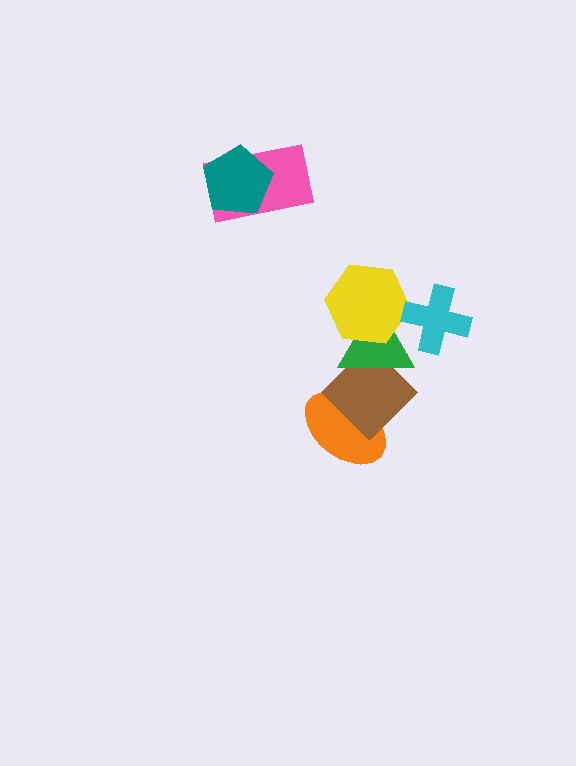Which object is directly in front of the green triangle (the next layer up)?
The yellow hexagon is directly in front of the green triangle.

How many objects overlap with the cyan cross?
1 object overlaps with the cyan cross.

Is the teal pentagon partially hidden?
No, no other shape covers it.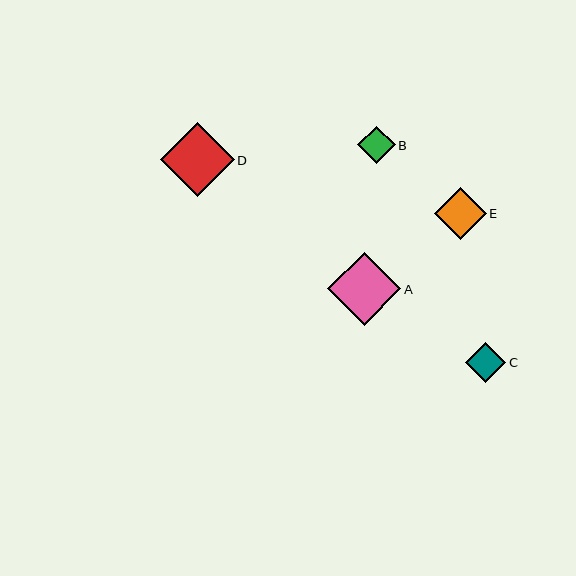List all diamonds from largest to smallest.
From largest to smallest: D, A, E, C, B.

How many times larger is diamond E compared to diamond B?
Diamond E is approximately 1.4 times the size of diamond B.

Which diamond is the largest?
Diamond D is the largest with a size of approximately 74 pixels.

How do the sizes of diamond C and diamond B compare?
Diamond C and diamond B are approximately the same size.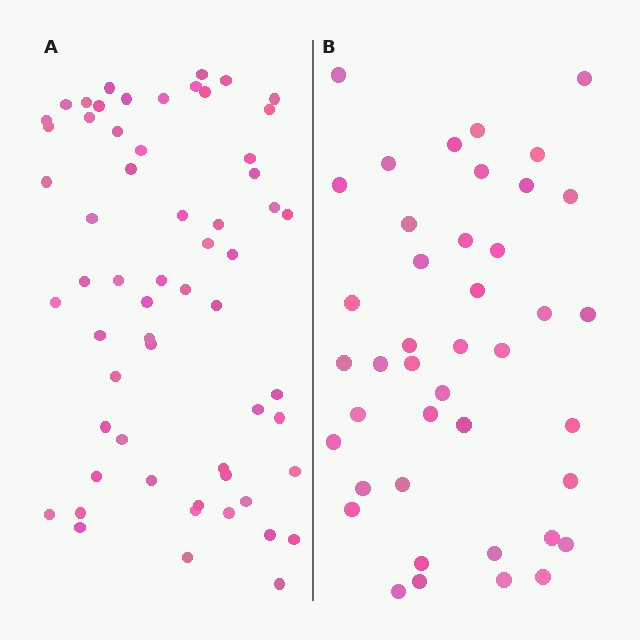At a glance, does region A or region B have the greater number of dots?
Region A (the left region) has more dots.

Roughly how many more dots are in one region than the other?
Region A has approximately 20 more dots than region B.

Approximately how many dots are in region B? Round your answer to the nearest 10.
About 40 dots. (The exact count is 42, which rounds to 40.)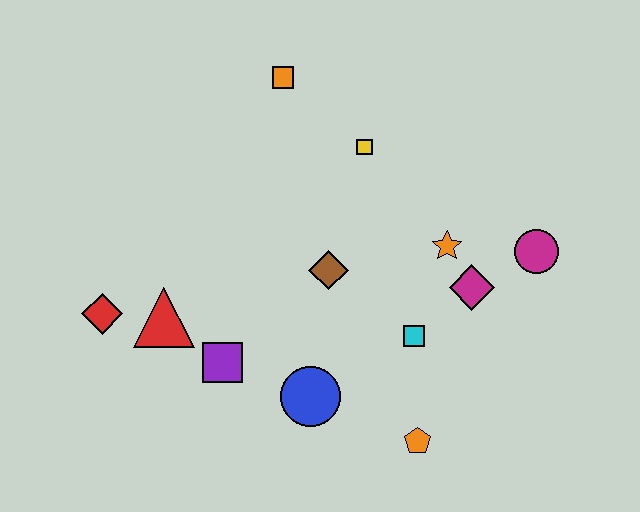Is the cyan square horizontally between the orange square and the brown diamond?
No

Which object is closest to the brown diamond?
The cyan square is closest to the brown diamond.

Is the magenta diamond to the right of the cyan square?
Yes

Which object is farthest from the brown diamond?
The red diamond is farthest from the brown diamond.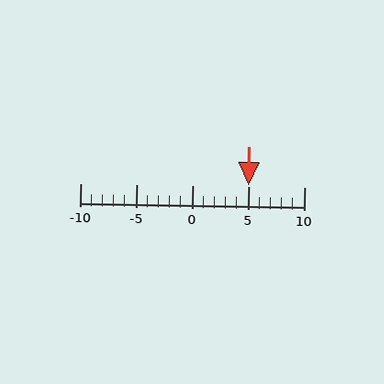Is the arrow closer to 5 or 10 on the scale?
The arrow is closer to 5.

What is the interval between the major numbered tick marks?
The major tick marks are spaced 5 units apart.